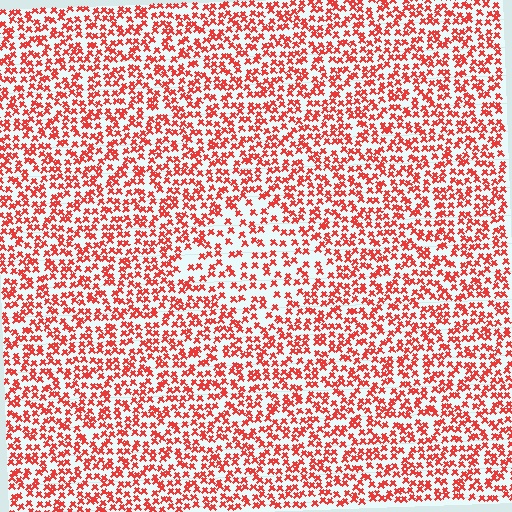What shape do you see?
I see a diamond.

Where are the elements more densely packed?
The elements are more densely packed outside the diamond boundary.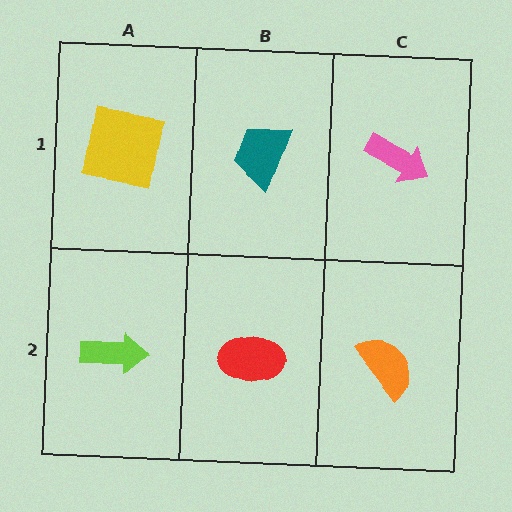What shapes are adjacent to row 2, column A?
A yellow square (row 1, column A), a red ellipse (row 2, column B).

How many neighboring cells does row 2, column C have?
2.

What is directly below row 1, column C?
An orange semicircle.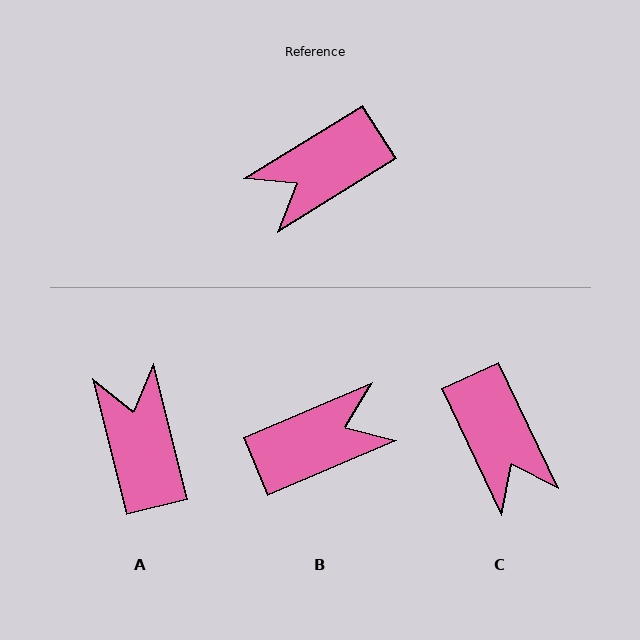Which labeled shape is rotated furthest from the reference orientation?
B, about 171 degrees away.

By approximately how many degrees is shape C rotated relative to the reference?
Approximately 83 degrees counter-clockwise.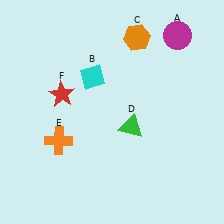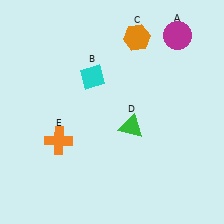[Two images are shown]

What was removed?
The red star (F) was removed in Image 2.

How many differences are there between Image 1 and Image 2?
There is 1 difference between the two images.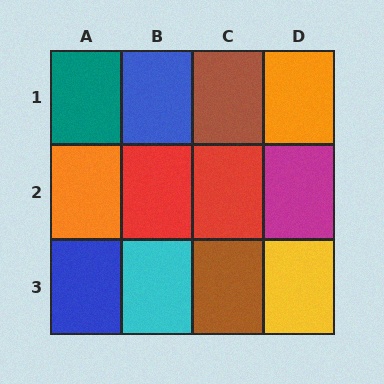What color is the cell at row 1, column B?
Blue.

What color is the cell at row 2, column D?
Magenta.